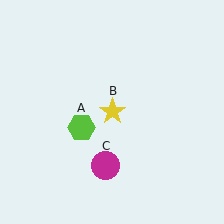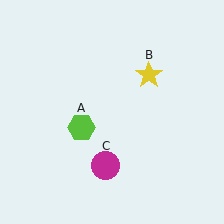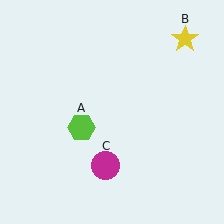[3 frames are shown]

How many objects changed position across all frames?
1 object changed position: yellow star (object B).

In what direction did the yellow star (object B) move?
The yellow star (object B) moved up and to the right.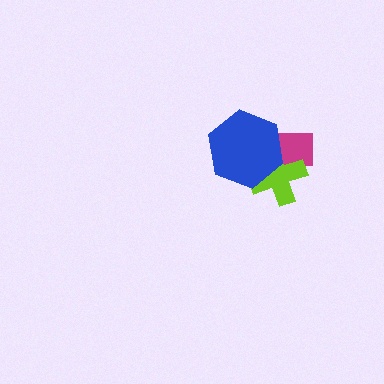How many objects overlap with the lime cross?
2 objects overlap with the lime cross.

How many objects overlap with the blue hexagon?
2 objects overlap with the blue hexagon.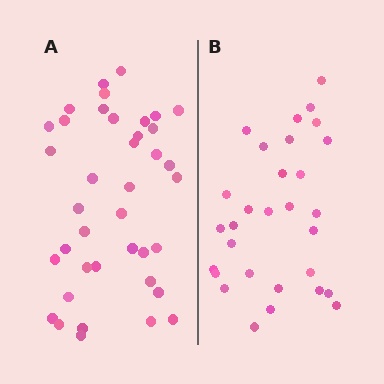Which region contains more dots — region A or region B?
Region A (the left region) has more dots.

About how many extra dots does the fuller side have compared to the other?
Region A has roughly 8 or so more dots than region B.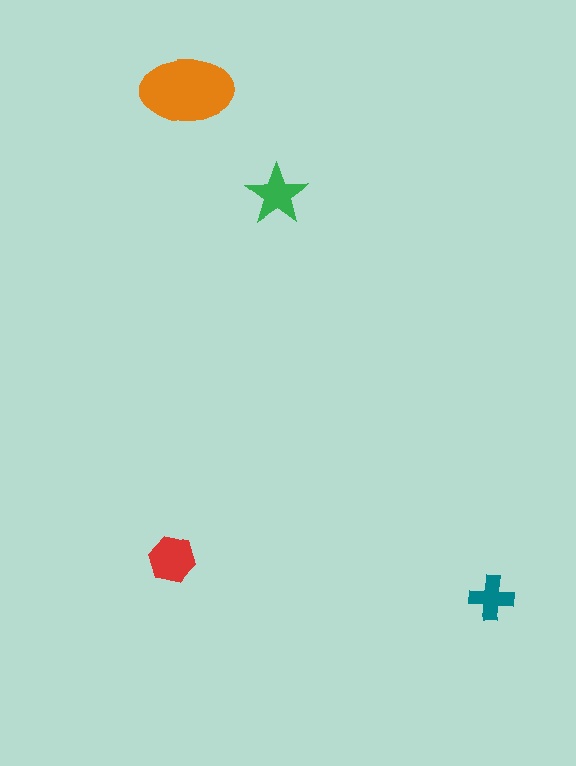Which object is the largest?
The orange ellipse.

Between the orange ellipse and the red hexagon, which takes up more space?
The orange ellipse.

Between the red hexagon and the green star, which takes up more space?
The red hexagon.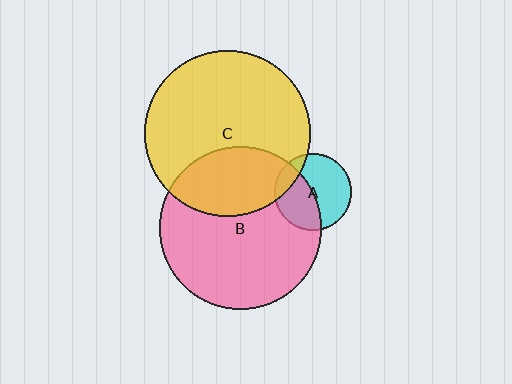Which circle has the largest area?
Circle C (yellow).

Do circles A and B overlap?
Yes.